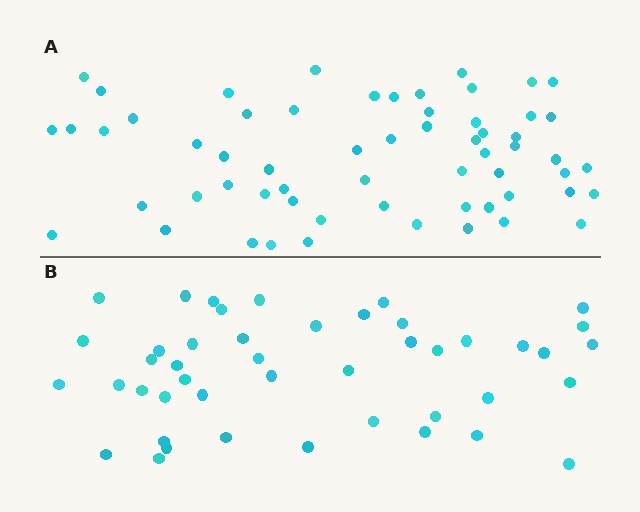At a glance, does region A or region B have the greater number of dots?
Region A (the top region) has more dots.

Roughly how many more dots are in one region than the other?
Region A has approximately 15 more dots than region B.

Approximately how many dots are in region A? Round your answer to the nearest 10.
About 60 dots.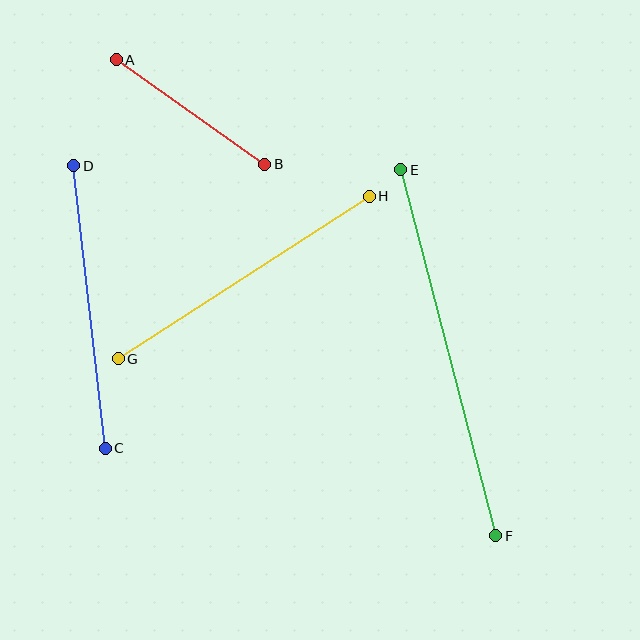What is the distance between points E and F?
The distance is approximately 378 pixels.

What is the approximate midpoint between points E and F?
The midpoint is at approximately (448, 353) pixels.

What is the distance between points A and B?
The distance is approximately 182 pixels.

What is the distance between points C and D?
The distance is approximately 284 pixels.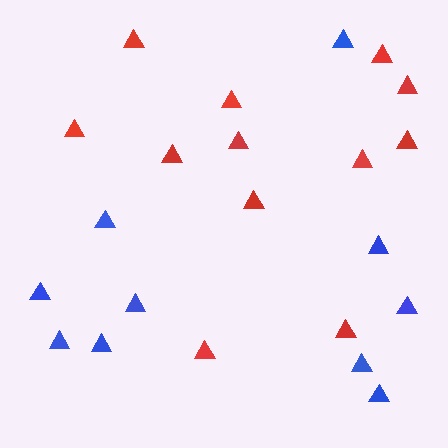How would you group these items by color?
There are 2 groups: one group of red triangles (12) and one group of blue triangles (10).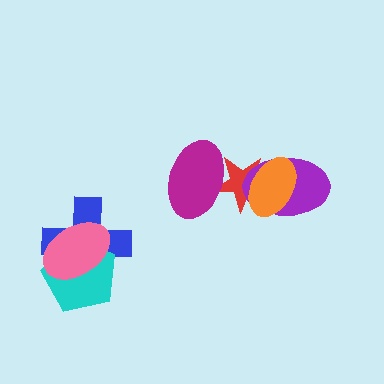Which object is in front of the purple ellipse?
The orange ellipse is in front of the purple ellipse.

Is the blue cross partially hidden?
Yes, it is partially covered by another shape.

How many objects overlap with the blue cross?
2 objects overlap with the blue cross.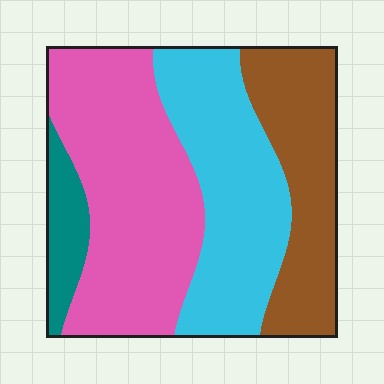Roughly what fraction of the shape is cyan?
Cyan covers around 30% of the shape.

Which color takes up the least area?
Teal, at roughly 10%.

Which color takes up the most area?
Pink, at roughly 40%.